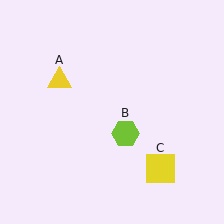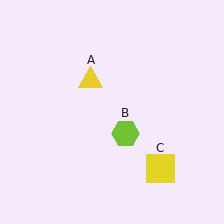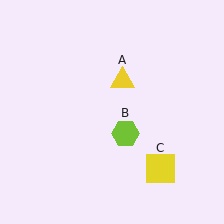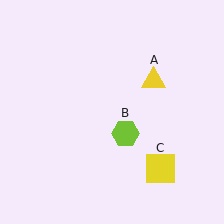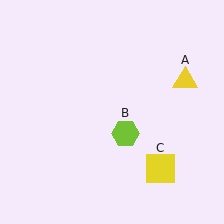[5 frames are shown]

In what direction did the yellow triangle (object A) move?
The yellow triangle (object A) moved right.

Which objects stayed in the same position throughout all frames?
Lime hexagon (object B) and yellow square (object C) remained stationary.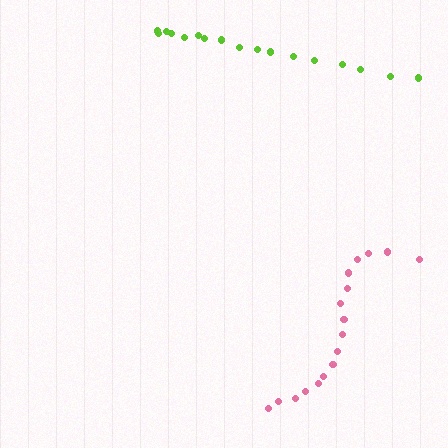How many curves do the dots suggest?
There are 2 distinct paths.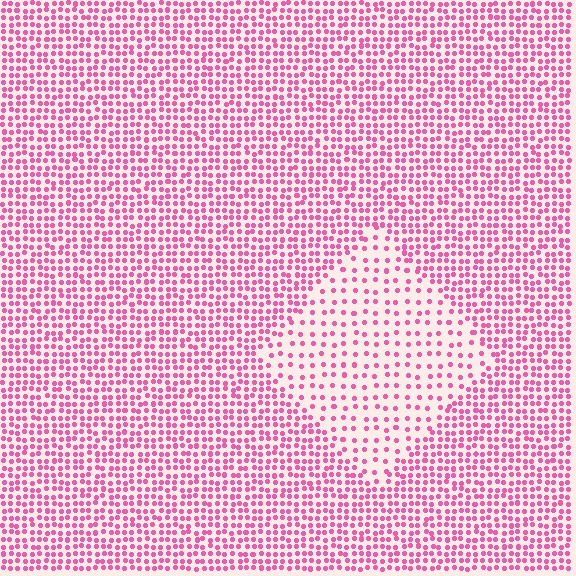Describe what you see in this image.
The image contains small pink elements arranged at two different densities. A diamond-shaped region is visible where the elements are less densely packed than the surrounding area.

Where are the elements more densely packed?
The elements are more densely packed outside the diamond boundary.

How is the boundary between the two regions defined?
The boundary is defined by a change in element density (approximately 2.2x ratio). All elements are the same color, size, and shape.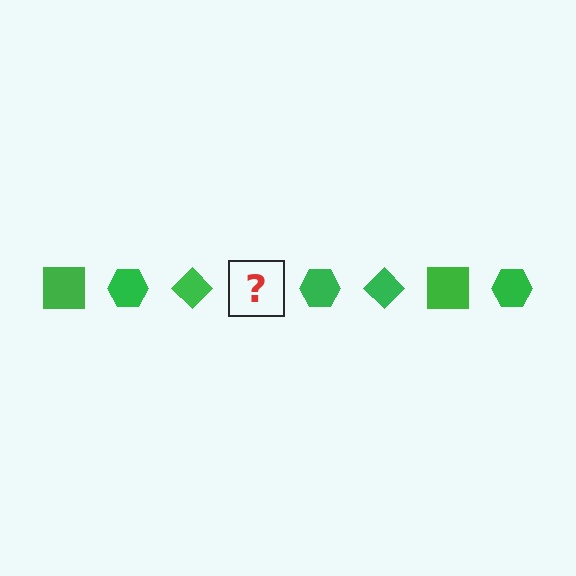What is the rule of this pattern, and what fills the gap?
The rule is that the pattern cycles through square, hexagon, diamond shapes in green. The gap should be filled with a green square.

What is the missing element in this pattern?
The missing element is a green square.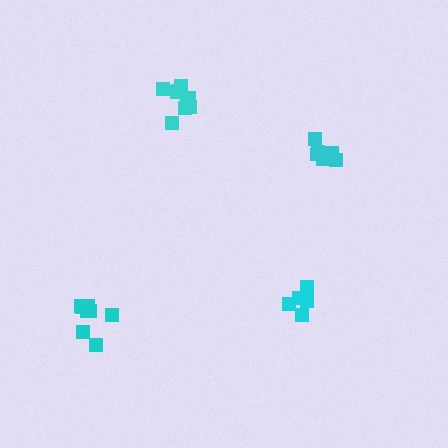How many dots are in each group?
Group 1: 9 dots, Group 2: 5 dots, Group 3: 8 dots, Group 4: 6 dots (28 total).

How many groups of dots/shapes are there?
There are 4 groups.